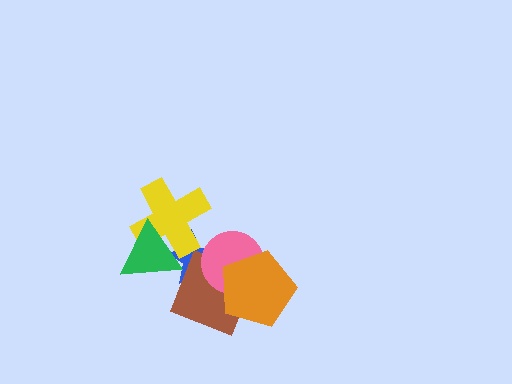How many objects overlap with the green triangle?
2 objects overlap with the green triangle.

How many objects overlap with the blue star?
4 objects overlap with the blue star.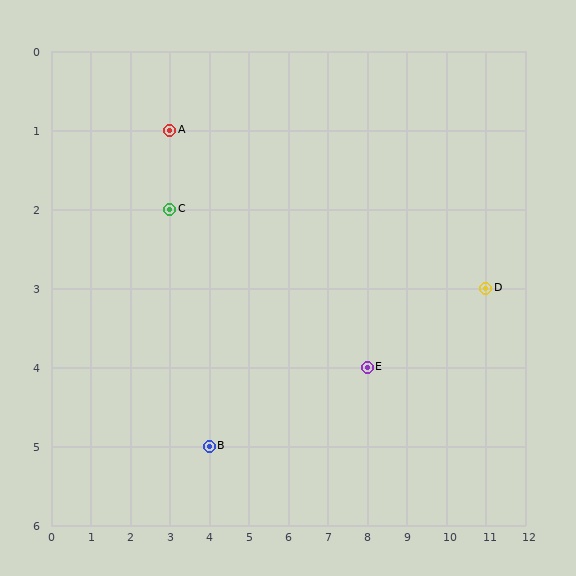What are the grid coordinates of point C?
Point C is at grid coordinates (3, 2).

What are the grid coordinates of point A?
Point A is at grid coordinates (3, 1).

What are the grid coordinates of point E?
Point E is at grid coordinates (8, 4).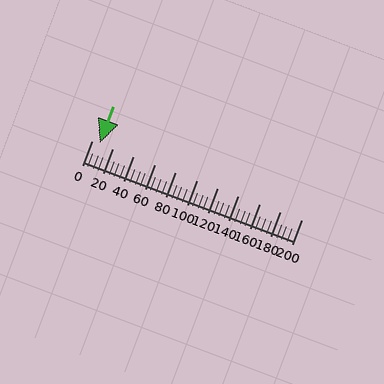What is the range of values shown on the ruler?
The ruler shows values from 0 to 200.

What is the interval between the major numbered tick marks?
The major tick marks are spaced 20 units apart.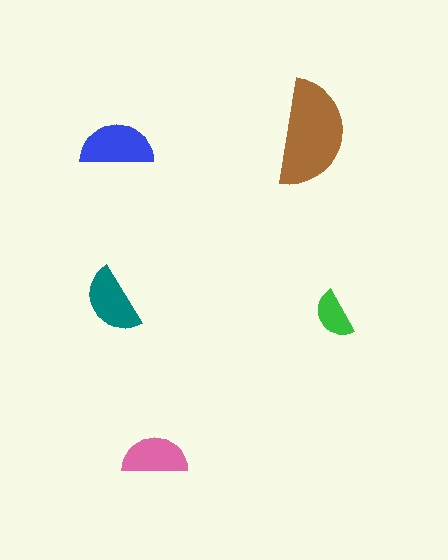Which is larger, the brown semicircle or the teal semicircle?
The brown one.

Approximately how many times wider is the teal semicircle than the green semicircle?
About 1.5 times wider.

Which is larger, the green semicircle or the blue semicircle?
The blue one.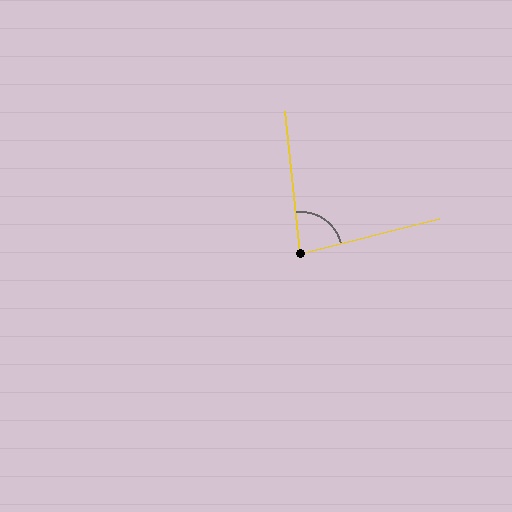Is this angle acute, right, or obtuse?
It is acute.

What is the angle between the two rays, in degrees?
Approximately 82 degrees.